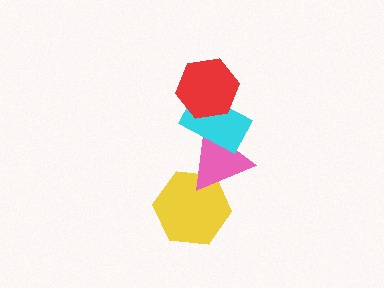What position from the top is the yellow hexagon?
The yellow hexagon is 4th from the top.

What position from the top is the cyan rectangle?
The cyan rectangle is 2nd from the top.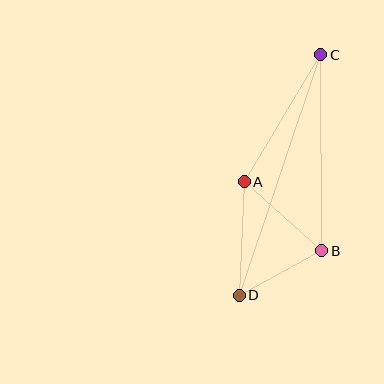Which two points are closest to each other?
Points B and D are closest to each other.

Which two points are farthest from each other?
Points C and D are farthest from each other.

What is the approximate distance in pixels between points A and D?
The distance between A and D is approximately 114 pixels.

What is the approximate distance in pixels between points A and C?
The distance between A and C is approximately 148 pixels.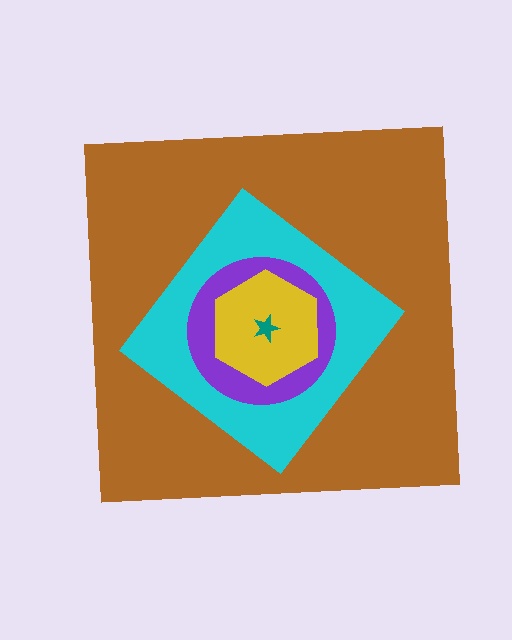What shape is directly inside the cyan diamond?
The purple circle.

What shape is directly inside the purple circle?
The yellow hexagon.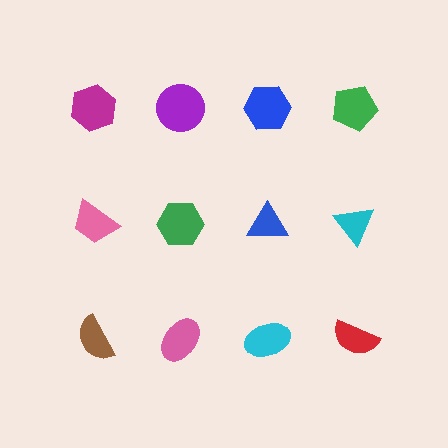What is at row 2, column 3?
A blue triangle.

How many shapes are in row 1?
4 shapes.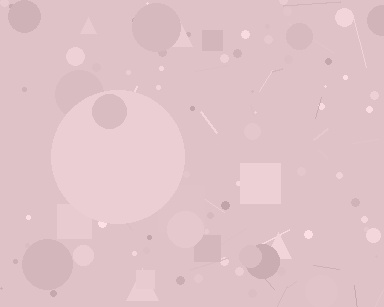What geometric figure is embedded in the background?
A circle is embedded in the background.